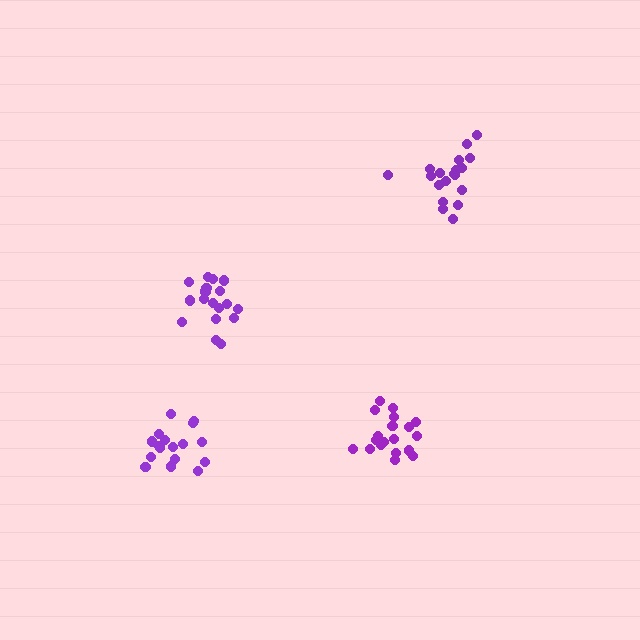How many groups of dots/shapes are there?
There are 4 groups.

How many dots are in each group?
Group 1: 19 dots, Group 2: 19 dots, Group 3: 18 dots, Group 4: 18 dots (74 total).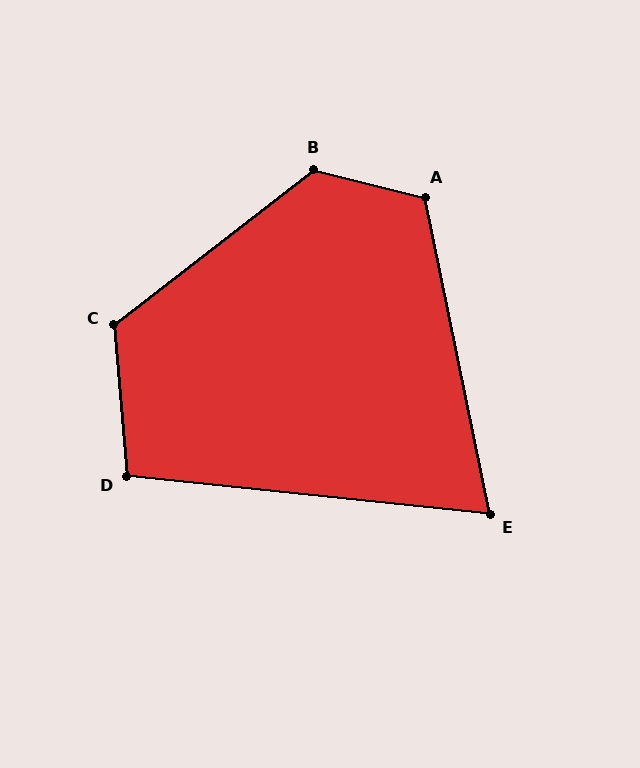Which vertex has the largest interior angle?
B, at approximately 128 degrees.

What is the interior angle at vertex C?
Approximately 123 degrees (obtuse).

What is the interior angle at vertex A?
Approximately 115 degrees (obtuse).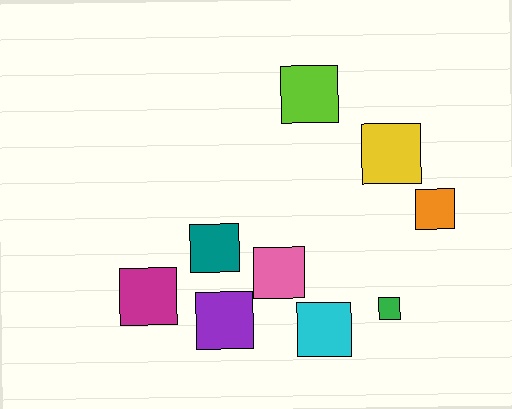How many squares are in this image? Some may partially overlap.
There are 9 squares.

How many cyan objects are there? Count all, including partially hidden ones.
There is 1 cyan object.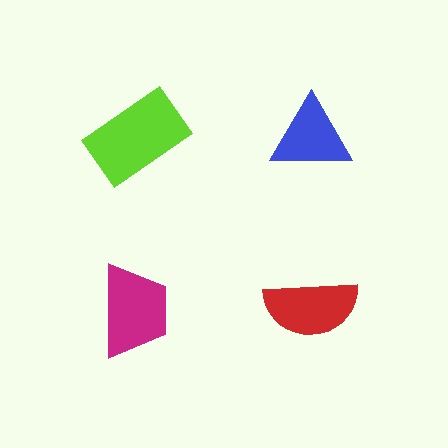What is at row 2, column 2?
A red semicircle.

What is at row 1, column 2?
A blue triangle.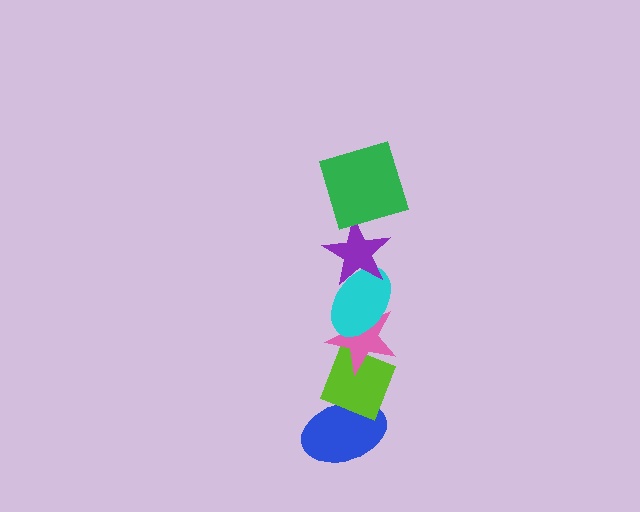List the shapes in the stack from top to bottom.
From top to bottom: the green square, the purple star, the cyan ellipse, the pink star, the lime diamond, the blue ellipse.